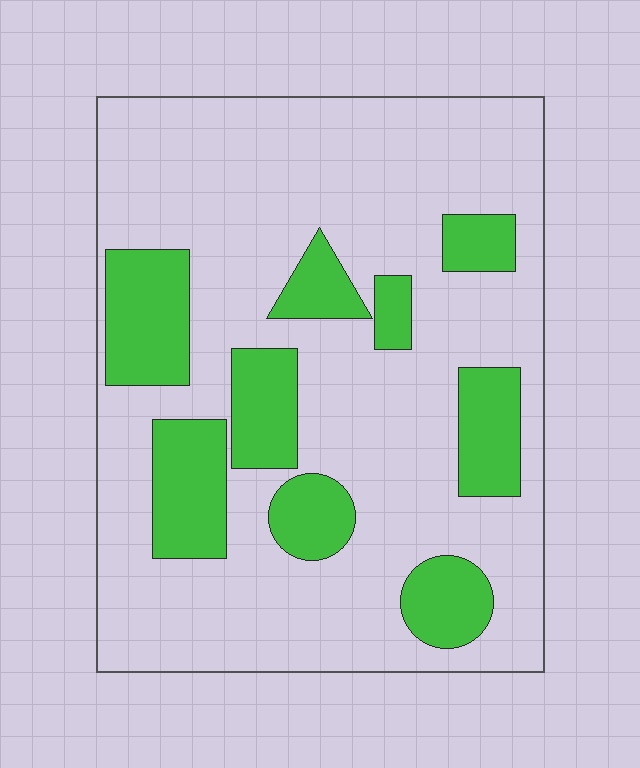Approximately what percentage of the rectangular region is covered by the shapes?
Approximately 25%.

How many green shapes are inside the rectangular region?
9.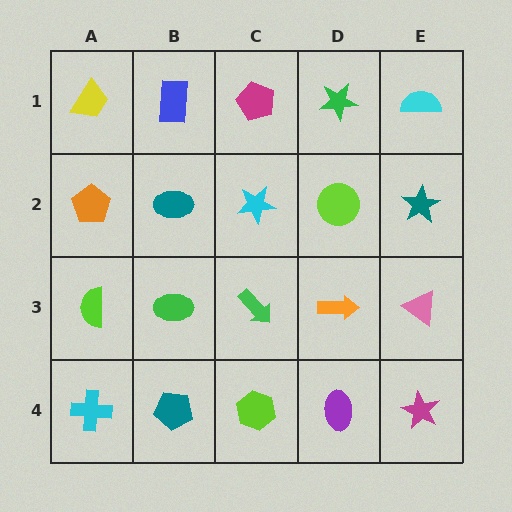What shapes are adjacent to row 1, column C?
A cyan star (row 2, column C), a blue rectangle (row 1, column B), a green star (row 1, column D).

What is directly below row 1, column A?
An orange pentagon.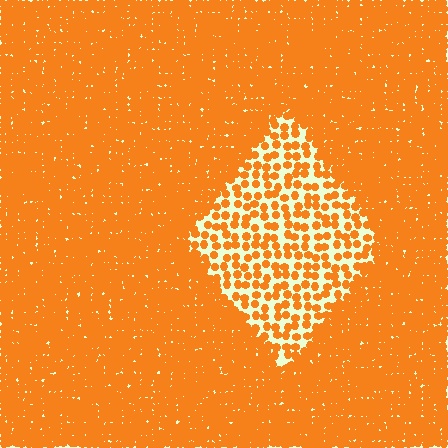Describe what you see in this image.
The image contains small orange elements arranged at two different densities. A diamond-shaped region is visible where the elements are less densely packed than the surrounding area.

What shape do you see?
I see a diamond.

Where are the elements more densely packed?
The elements are more densely packed outside the diamond boundary.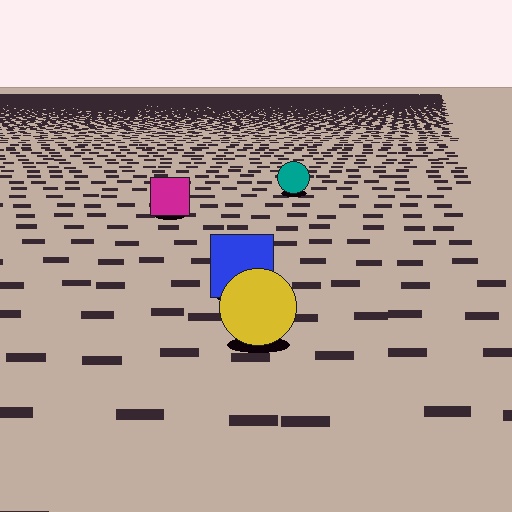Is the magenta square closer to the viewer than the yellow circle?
No. The yellow circle is closer — you can tell from the texture gradient: the ground texture is coarser near it.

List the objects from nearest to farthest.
From nearest to farthest: the yellow circle, the blue square, the magenta square, the teal circle.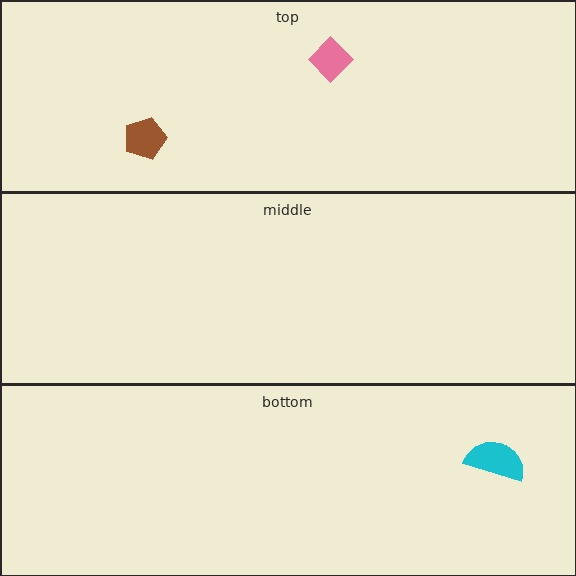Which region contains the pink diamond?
The top region.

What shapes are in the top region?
The pink diamond, the brown pentagon.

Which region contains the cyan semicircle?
The bottom region.